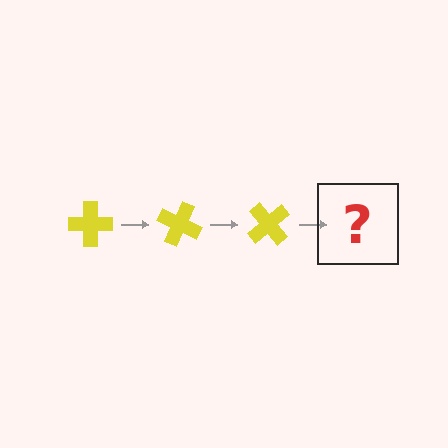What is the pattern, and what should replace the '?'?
The pattern is that the cross rotates 25 degrees each step. The '?' should be a yellow cross rotated 75 degrees.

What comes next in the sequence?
The next element should be a yellow cross rotated 75 degrees.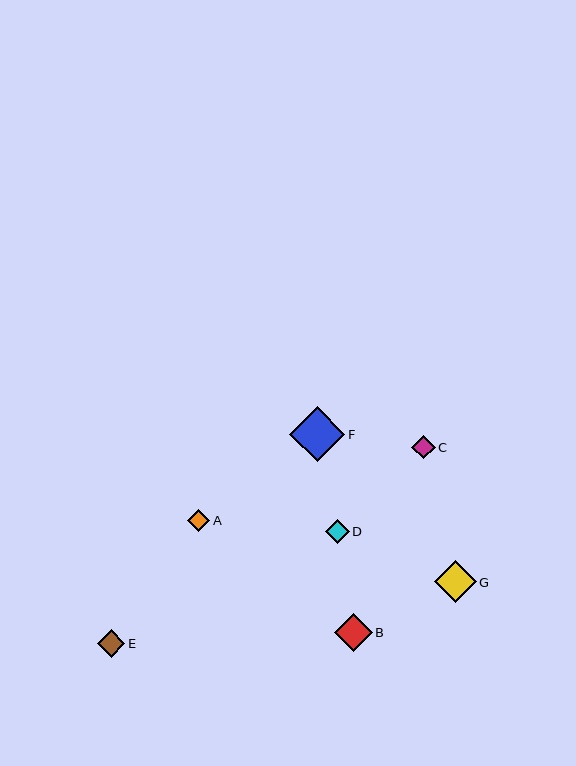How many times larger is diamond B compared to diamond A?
Diamond B is approximately 1.7 times the size of diamond A.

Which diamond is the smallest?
Diamond A is the smallest with a size of approximately 23 pixels.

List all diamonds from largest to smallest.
From largest to smallest: F, G, B, E, D, C, A.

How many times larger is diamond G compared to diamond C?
Diamond G is approximately 1.8 times the size of diamond C.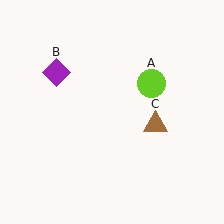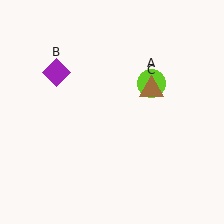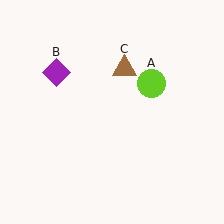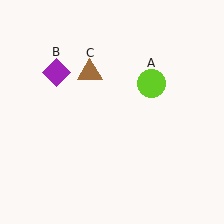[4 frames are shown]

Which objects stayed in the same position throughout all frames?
Lime circle (object A) and purple diamond (object B) remained stationary.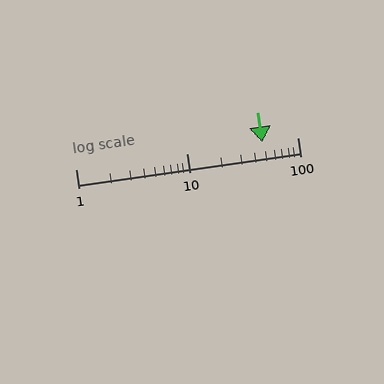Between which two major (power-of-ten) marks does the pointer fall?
The pointer is between 10 and 100.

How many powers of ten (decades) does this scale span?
The scale spans 2 decades, from 1 to 100.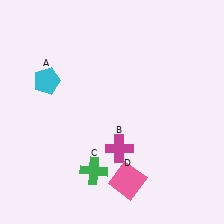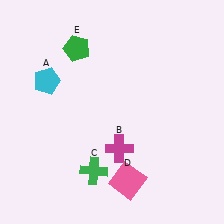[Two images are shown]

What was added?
A green pentagon (E) was added in Image 2.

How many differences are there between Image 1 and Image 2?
There is 1 difference between the two images.